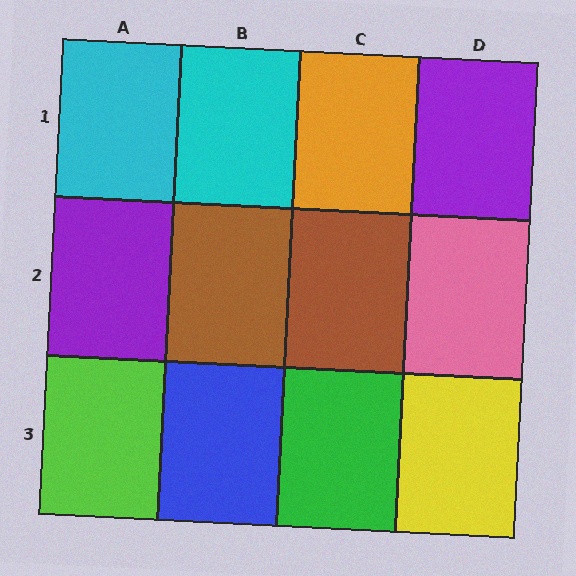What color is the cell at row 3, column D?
Yellow.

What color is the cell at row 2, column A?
Purple.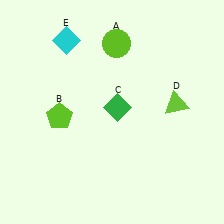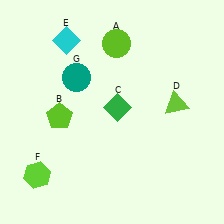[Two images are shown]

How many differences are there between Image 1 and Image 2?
There are 2 differences between the two images.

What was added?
A lime hexagon (F), a teal circle (G) were added in Image 2.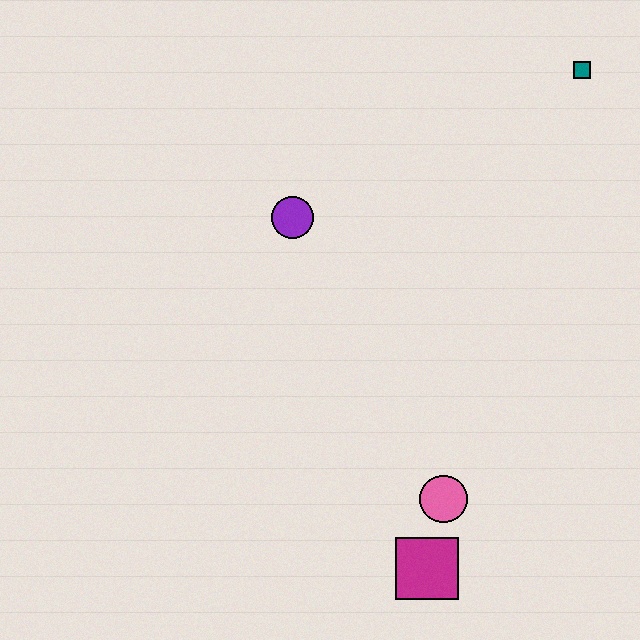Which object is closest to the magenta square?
The pink circle is closest to the magenta square.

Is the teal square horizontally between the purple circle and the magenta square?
No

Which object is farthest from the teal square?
The magenta square is farthest from the teal square.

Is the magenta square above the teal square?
No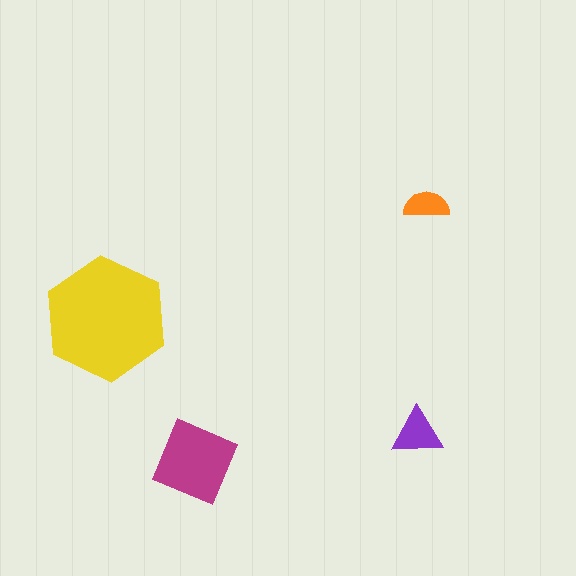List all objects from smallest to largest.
The orange semicircle, the purple triangle, the magenta square, the yellow hexagon.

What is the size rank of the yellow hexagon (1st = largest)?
1st.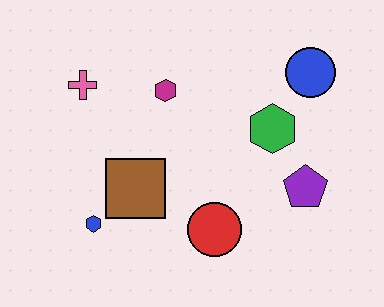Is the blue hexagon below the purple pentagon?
Yes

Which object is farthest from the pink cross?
The purple pentagon is farthest from the pink cross.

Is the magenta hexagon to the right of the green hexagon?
No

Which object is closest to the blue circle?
The green hexagon is closest to the blue circle.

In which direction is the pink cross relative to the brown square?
The pink cross is above the brown square.